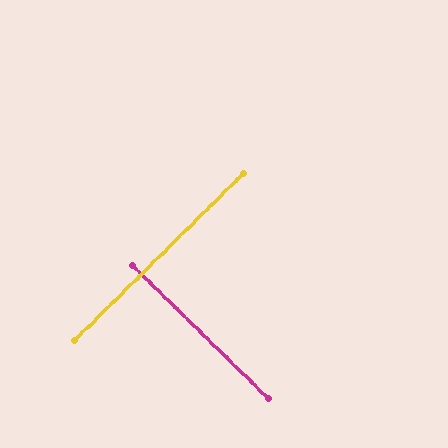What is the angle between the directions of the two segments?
Approximately 89 degrees.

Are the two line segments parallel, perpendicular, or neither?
Perpendicular — they meet at approximately 89°.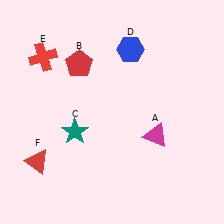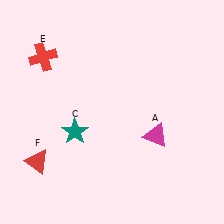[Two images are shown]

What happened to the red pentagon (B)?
The red pentagon (B) was removed in Image 2. It was in the top-left area of Image 1.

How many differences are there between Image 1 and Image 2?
There are 2 differences between the two images.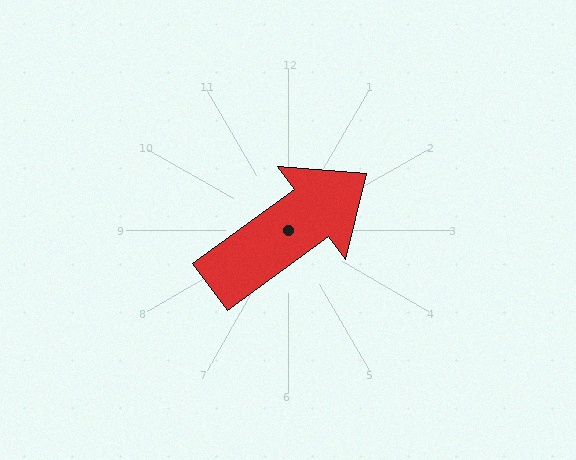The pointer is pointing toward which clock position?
Roughly 2 o'clock.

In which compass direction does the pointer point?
Northeast.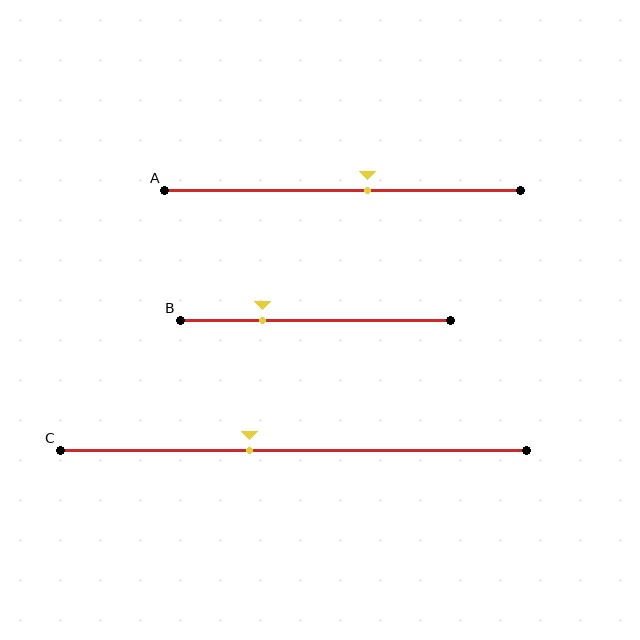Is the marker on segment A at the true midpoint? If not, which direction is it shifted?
No, the marker on segment A is shifted to the right by about 7% of the segment length.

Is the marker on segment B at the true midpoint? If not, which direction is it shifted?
No, the marker on segment B is shifted to the left by about 19% of the segment length.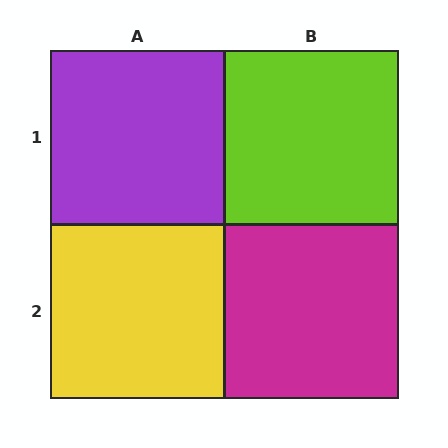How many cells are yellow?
1 cell is yellow.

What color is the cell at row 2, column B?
Magenta.